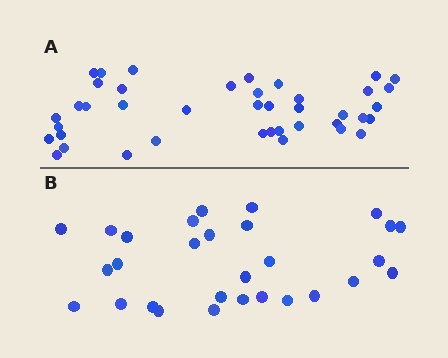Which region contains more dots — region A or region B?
Region A (the top region) has more dots.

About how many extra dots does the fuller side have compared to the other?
Region A has roughly 12 or so more dots than region B.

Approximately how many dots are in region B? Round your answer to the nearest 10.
About 30 dots. (The exact count is 29, which rounds to 30.)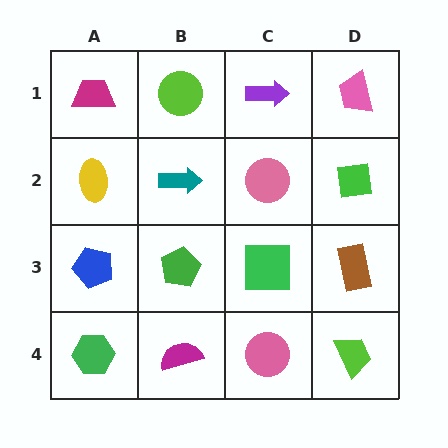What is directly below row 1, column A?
A yellow ellipse.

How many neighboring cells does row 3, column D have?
3.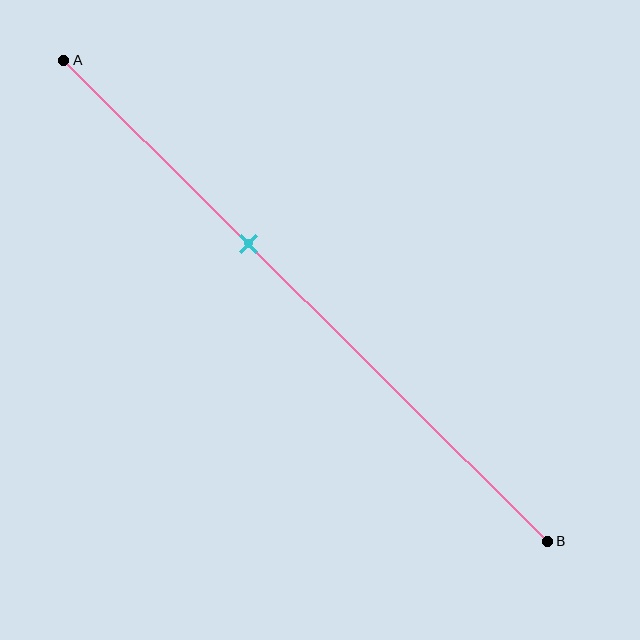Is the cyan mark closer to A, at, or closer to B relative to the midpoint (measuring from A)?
The cyan mark is closer to point A than the midpoint of segment AB.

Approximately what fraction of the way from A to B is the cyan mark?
The cyan mark is approximately 40% of the way from A to B.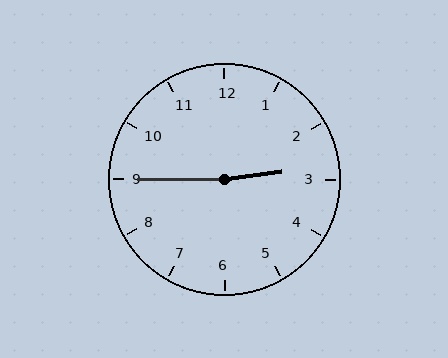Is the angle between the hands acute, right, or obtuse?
It is obtuse.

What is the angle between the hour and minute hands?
Approximately 172 degrees.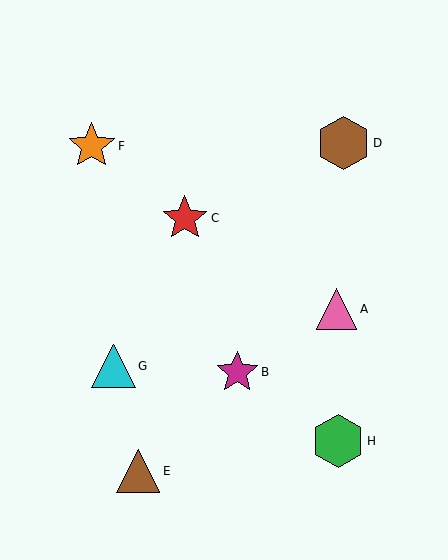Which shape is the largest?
The brown hexagon (labeled D) is the largest.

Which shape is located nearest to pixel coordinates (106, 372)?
The cyan triangle (labeled G) at (114, 366) is nearest to that location.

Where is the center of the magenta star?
The center of the magenta star is at (237, 372).